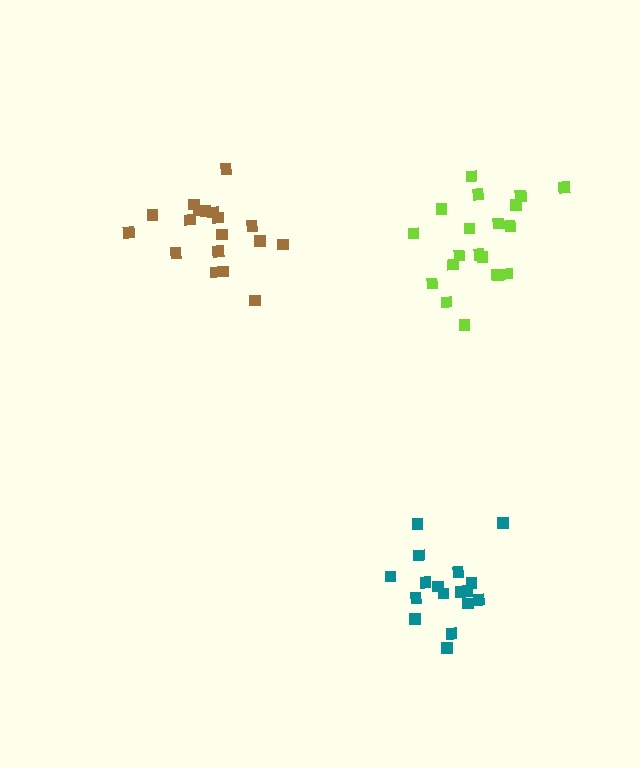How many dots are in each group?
Group 1: 19 dots, Group 2: 18 dots, Group 3: 17 dots (54 total).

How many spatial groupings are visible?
There are 3 spatial groupings.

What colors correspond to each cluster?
The clusters are colored: lime, brown, teal.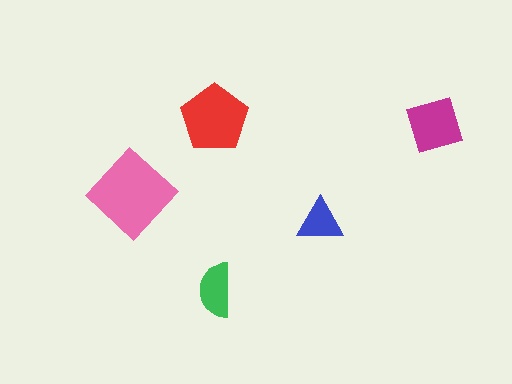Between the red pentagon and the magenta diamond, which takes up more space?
The red pentagon.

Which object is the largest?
The pink diamond.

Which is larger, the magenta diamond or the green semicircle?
The magenta diamond.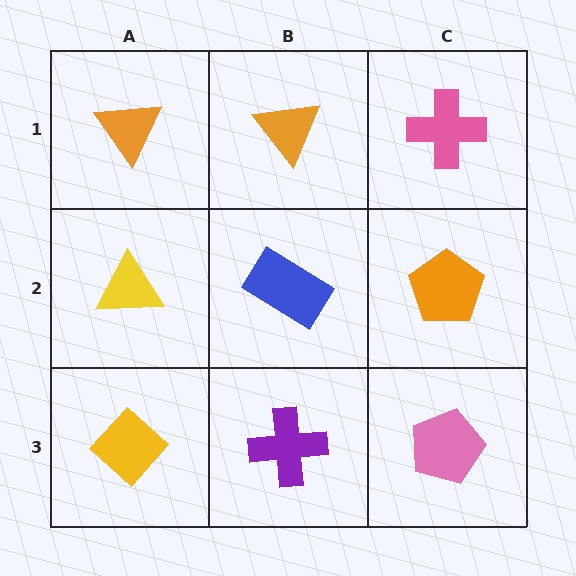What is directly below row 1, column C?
An orange pentagon.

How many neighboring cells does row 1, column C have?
2.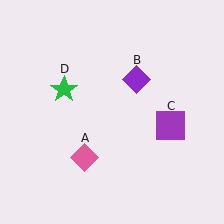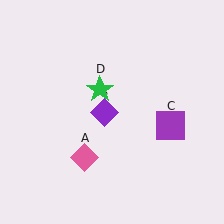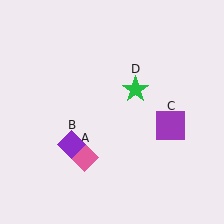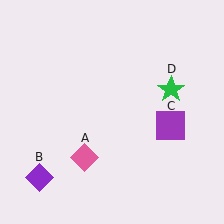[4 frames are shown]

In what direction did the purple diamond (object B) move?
The purple diamond (object B) moved down and to the left.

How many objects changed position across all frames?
2 objects changed position: purple diamond (object B), green star (object D).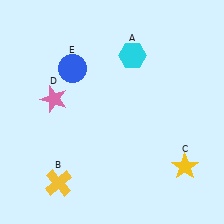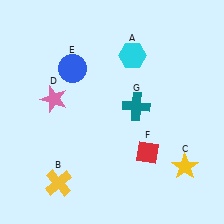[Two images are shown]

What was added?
A red diamond (F), a teal cross (G) were added in Image 2.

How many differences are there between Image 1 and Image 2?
There are 2 differences between the two images.